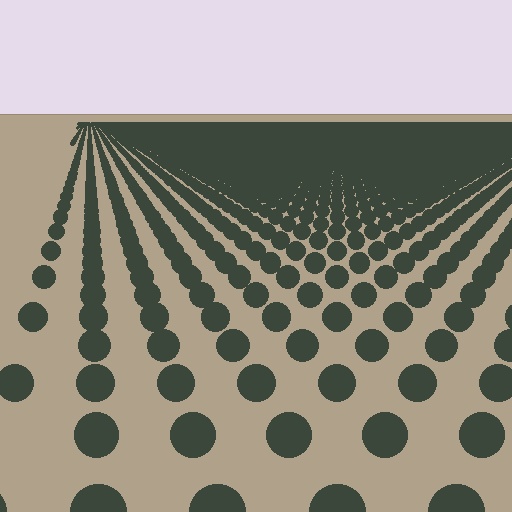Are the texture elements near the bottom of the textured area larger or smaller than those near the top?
Larger. Near the bottom, elements are closer to the viewer and appear at a bigger on-screen size.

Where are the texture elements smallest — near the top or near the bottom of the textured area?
Near the top.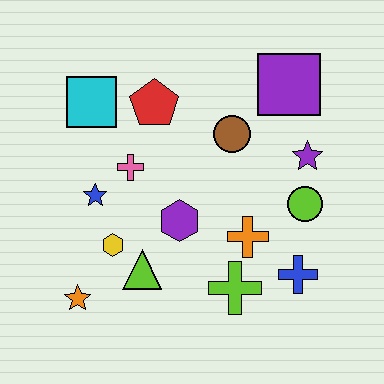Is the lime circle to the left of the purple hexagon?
No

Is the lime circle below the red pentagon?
Yes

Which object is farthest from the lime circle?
The orange star is farthest from the lime circle.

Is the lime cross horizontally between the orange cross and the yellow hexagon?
Yes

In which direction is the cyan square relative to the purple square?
The cyan square is to the left of the purple square.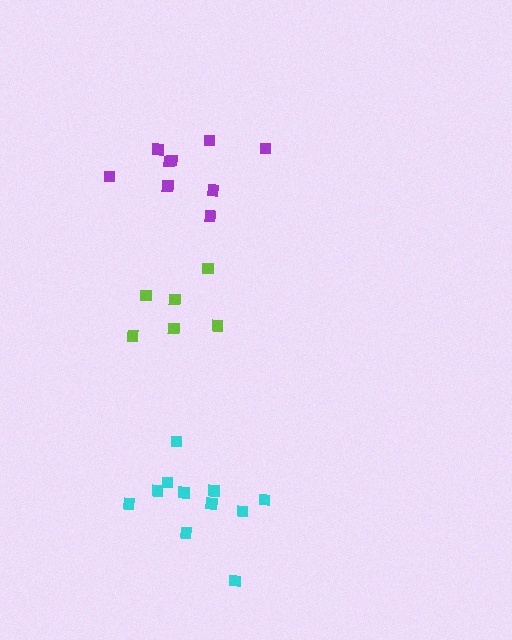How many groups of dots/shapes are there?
There are 3 groups.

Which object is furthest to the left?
The cyan cluster is leftmost.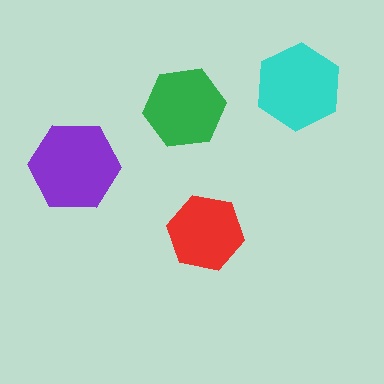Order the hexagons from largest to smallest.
the purple one, the cyan one, the green one, the red one.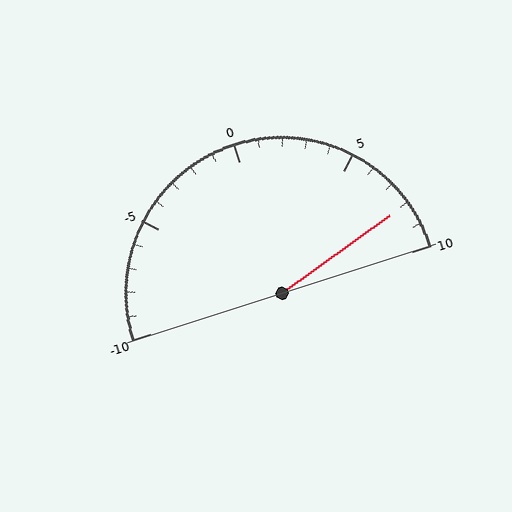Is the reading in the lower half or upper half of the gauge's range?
The reading is in the upper half of the range (-10 to 10).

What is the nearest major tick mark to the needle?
The nearest major tick mark is 10.